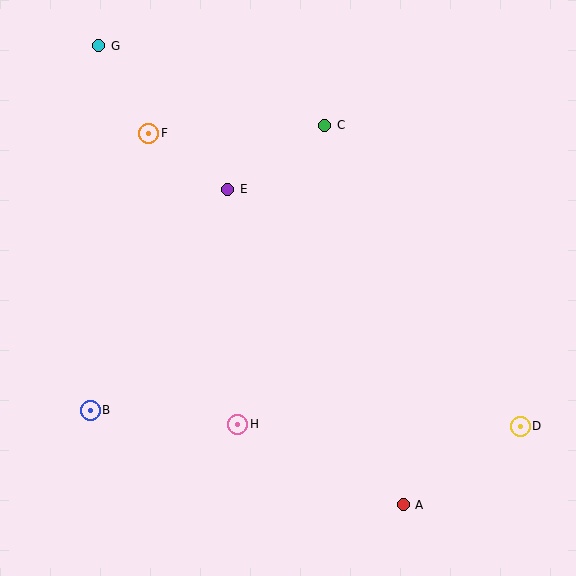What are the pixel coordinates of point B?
Point B is at (90, 410).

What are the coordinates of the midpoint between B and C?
The midpoint between B and C is at (208, 268).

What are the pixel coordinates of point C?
Point C is at (325, 125).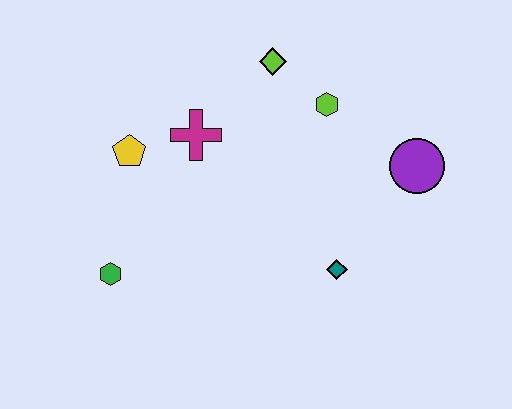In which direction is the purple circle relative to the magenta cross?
The purple circle is to the right of the magenta cross.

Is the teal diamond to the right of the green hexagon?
Yes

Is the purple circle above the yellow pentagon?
No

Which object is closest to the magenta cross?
The yellow pentagon is closest to the magenta cross.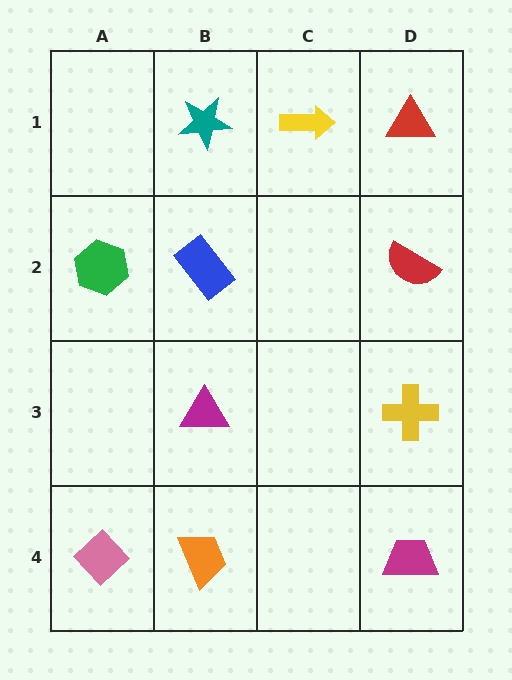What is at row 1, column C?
A yellow arrow.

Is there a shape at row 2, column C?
No, that cell is empty.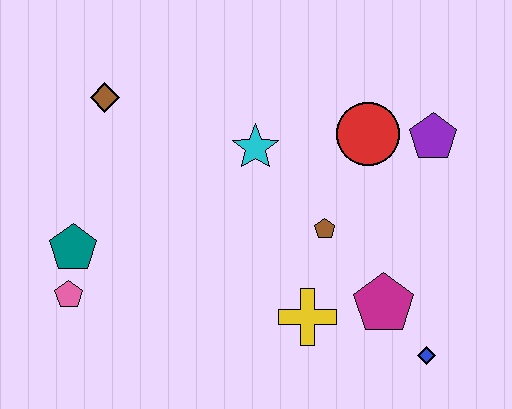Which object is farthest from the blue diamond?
The brown diamond is farthest from the blue diamond.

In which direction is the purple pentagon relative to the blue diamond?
The purple pentagon is above the blue diamond.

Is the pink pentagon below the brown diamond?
Yes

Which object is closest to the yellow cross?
The magenta pentagon is closest to the yellow cross.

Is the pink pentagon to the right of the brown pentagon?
No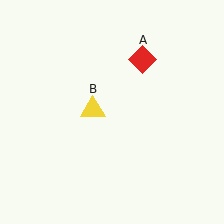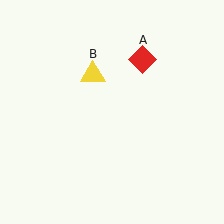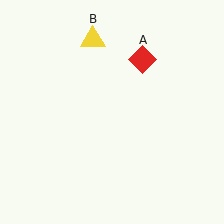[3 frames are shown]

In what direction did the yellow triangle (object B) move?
The yellow triangle (object B) moved up.